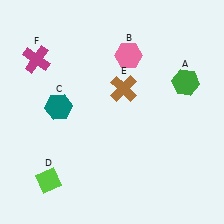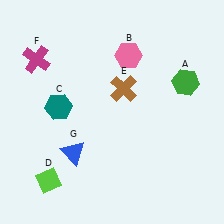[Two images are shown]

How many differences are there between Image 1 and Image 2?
There is 1 difference between the two images.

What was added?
A blue triangle (G) was added in Image 2.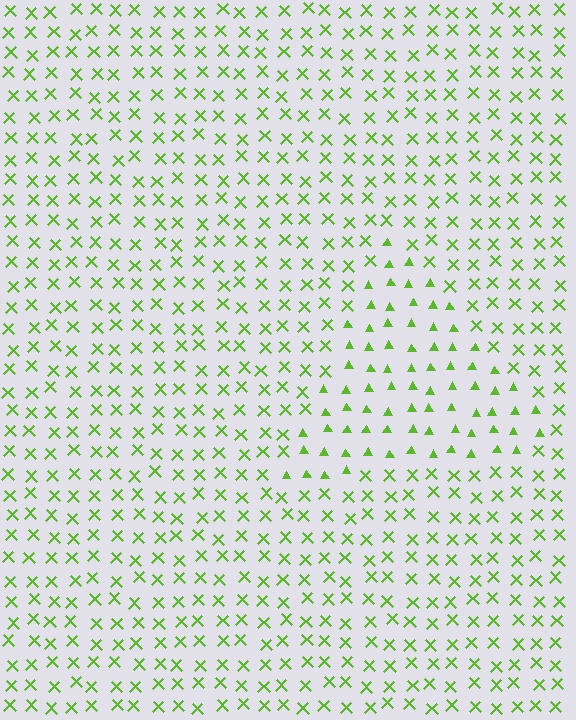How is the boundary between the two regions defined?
The boundary is defined by a change in element shape: triangles inside vs. X marks outside. All elements share the same color and spacing.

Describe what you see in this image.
The image is filled with small lime elements arranged in a uniform grid. A triangle-shaped region contains triangles, while the surrounding area contains X marks. The boundary is defined purely by the change in element shape.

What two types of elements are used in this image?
The image uses triangles inside the triangle region and X marks outside it.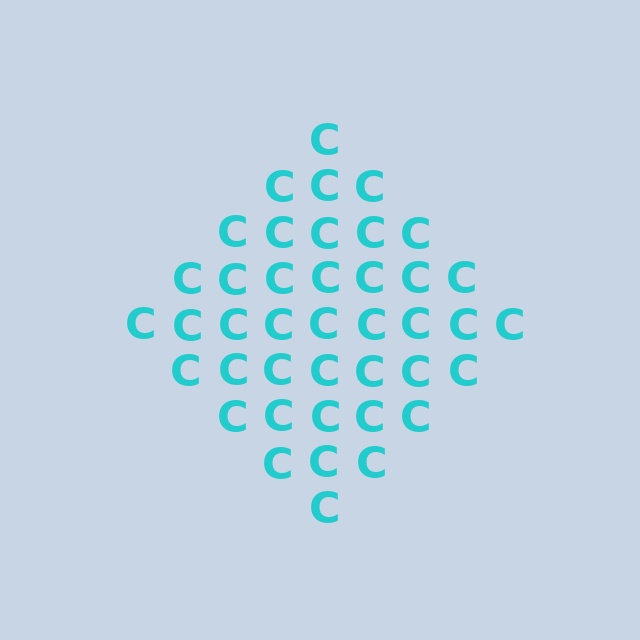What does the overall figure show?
The overall figure shows a diamond.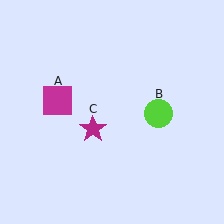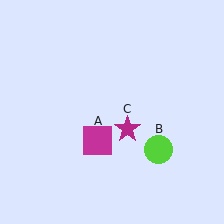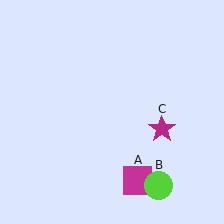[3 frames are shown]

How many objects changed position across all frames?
3 objects changed position: magenta square (object A), lime circle (object B), magenta star (object C).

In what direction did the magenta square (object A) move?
The magenta square (object A) moved down and to the right.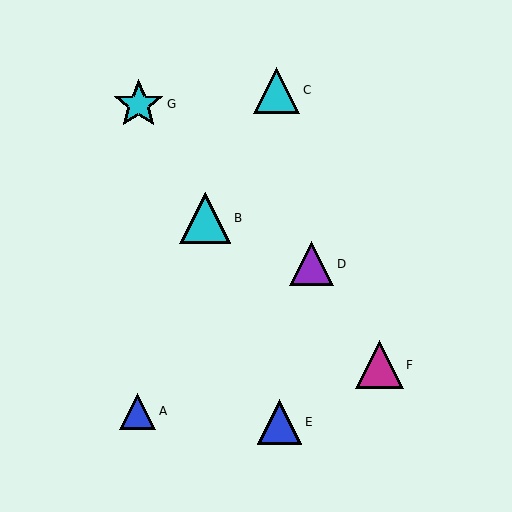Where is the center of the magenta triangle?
The center of the magenta triangle is at (379, 365).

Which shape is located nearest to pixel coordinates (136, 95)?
The cyan star (labeled G) at (139, 104) is nearest to that location.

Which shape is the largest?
The cyan triangle (labeled B) is the largest.